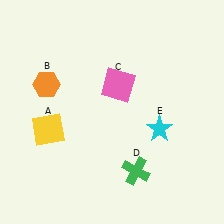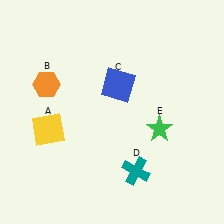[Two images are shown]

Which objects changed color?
C changed from pink to blue. D changed from green to teal. E changed from cyan to green.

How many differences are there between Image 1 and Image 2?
There are 3 differences between the two images.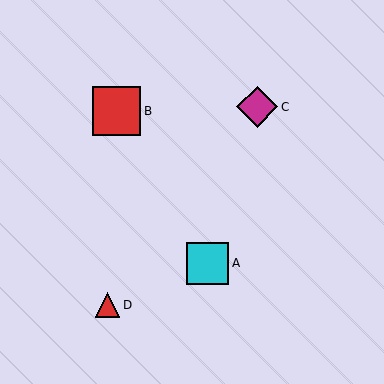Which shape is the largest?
The red square (labeled B) is the largest.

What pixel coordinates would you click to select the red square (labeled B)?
Click at (117, 111) to select the red square B.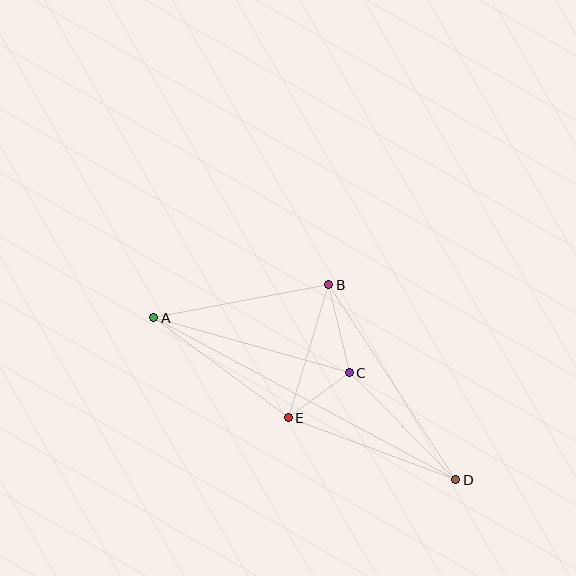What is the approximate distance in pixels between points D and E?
The distance between D and E is approximately 179 pixels.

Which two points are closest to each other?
Points C and E are closest to each other.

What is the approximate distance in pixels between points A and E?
The distance between A and E is approximately 167 pixels.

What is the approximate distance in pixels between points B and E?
The distance between B and E is approximately 139 pixels.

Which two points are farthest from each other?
Points A and D are farthest from each other.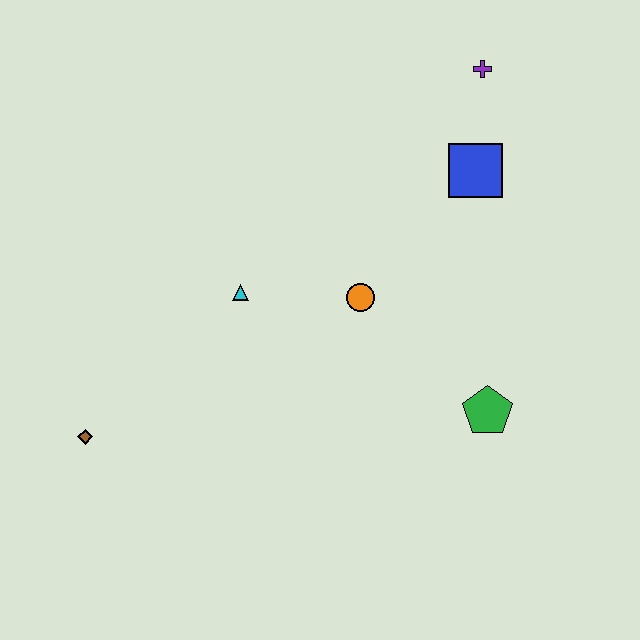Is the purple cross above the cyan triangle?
Yes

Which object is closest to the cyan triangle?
The orange circle is closest to the cyan triangle.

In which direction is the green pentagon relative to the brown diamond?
The green pentagon is to the right of the brown diamond.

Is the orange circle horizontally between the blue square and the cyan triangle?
Yes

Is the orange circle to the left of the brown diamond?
No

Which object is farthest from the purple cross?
The brown diamond is farthest from the purple cross.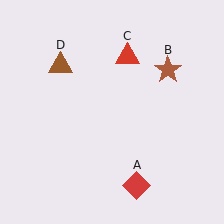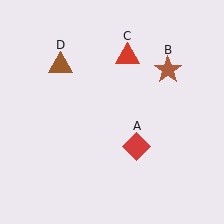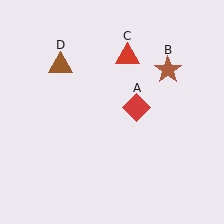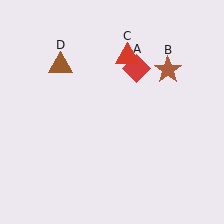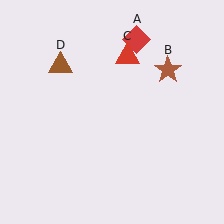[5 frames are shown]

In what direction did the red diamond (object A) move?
The red diamond (object A) moved up.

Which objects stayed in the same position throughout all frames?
Brown star (object B) and red triangle (object C) and brown triangle (object D) remained stationary.